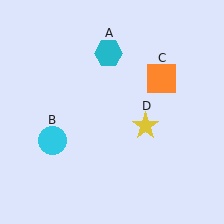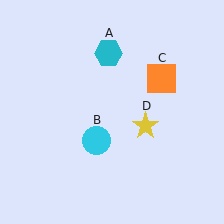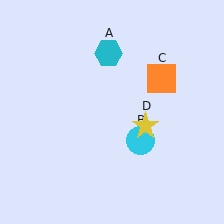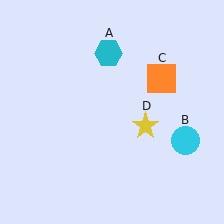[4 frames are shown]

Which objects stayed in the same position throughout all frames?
Cyan hexagon (object A) and orange square (object C) and yellow star (object D) remained stationary.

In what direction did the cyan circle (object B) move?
The cyan circle (object B) moved right.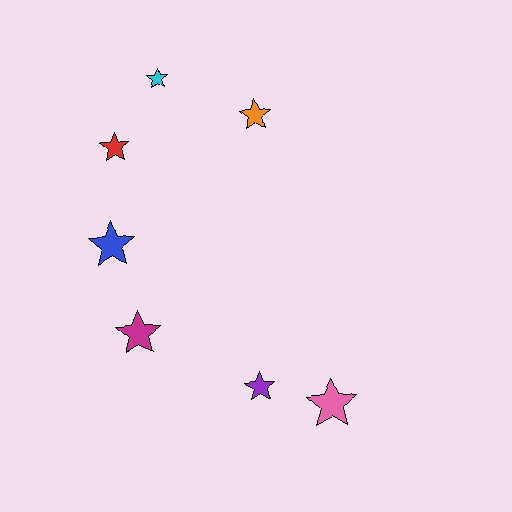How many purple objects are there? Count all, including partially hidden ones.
There is 1 purple object.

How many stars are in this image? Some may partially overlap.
There are 7 stars.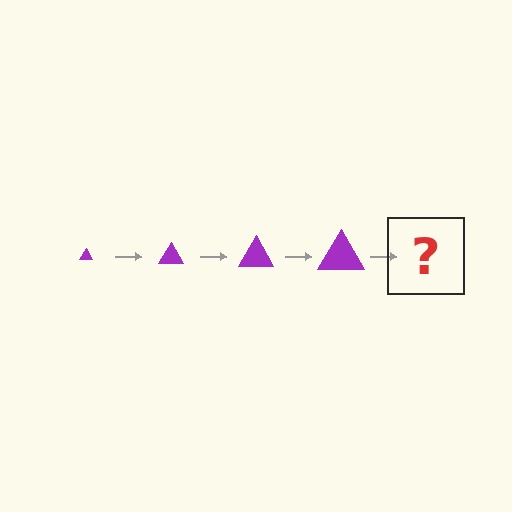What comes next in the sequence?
The next element should be a purple triangle, larger than the previous one.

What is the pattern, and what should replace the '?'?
The pattern is that the triangle gets progressively larger each step. The '?' should be a purple triangle, larger than the previous one.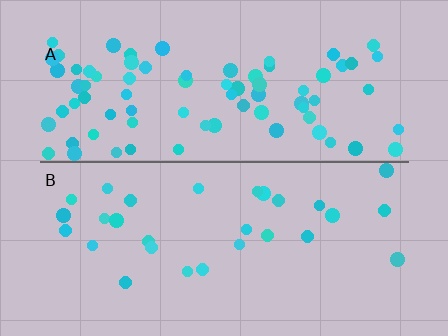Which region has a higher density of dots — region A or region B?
A (the top).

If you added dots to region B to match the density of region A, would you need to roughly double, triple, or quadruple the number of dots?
Approximately triple.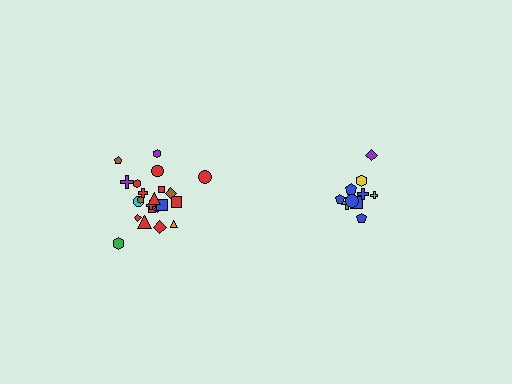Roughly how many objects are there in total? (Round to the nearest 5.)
Roughly 30 objects in total.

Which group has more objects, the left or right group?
The left group.